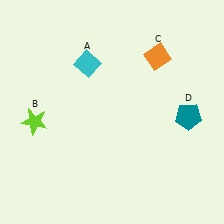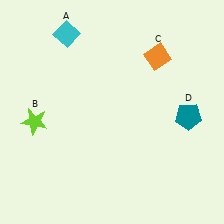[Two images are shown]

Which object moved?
The cyan diamond (A) moved up.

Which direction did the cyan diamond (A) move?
The cyan diamond (A) moved up.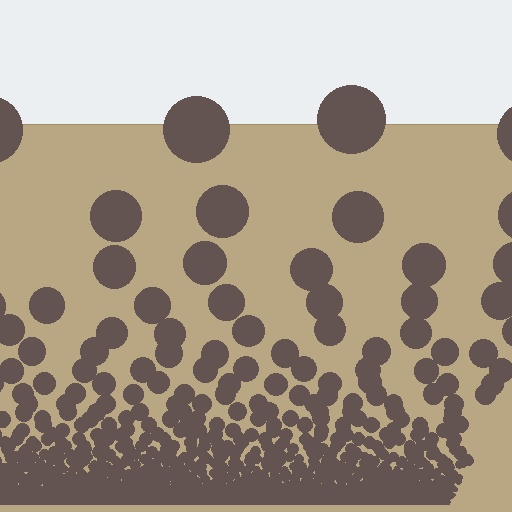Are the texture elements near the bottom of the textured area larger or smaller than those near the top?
Smaller. The gradient is inverted — elements near the bottom are smaller and denser.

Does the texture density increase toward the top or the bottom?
Density increases toward the bottom.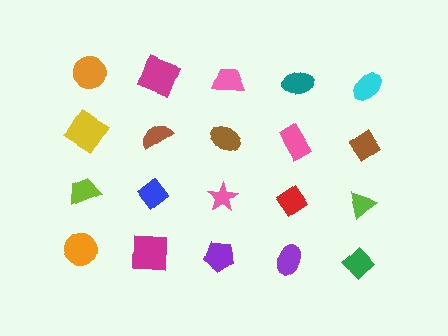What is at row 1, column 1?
An orange circle.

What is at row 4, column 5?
A green diamond.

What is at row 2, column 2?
A brown semicircle.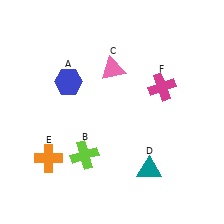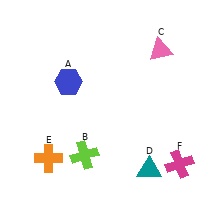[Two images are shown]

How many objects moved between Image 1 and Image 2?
2 objects moved between the two images.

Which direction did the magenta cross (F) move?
The magenta cross (F) moved down.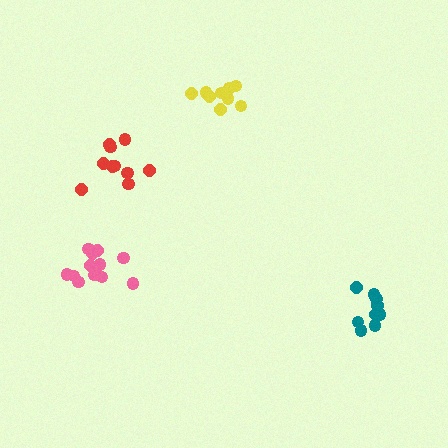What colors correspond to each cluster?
The clusters are colored: pink, yellow, teal, red.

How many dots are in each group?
Group 1: 12 dots, Group 2: 9 dots, Group 3: 9 dots, Group 4: 10 dots (40 total).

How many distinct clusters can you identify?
There are 4 distinct clusters.